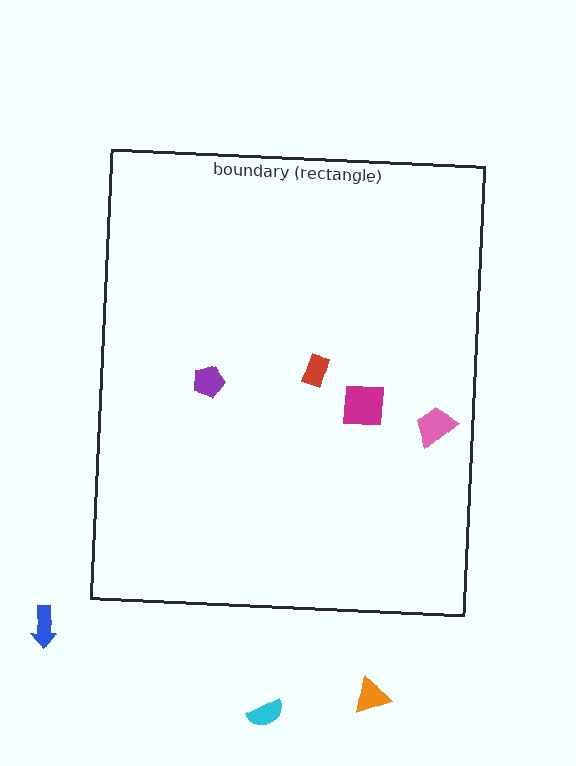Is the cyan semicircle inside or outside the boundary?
Outside.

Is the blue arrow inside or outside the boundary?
Outside.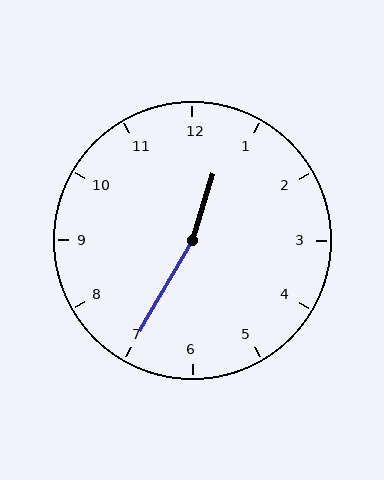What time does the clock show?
12:35.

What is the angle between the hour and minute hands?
Approximately 168 degrees.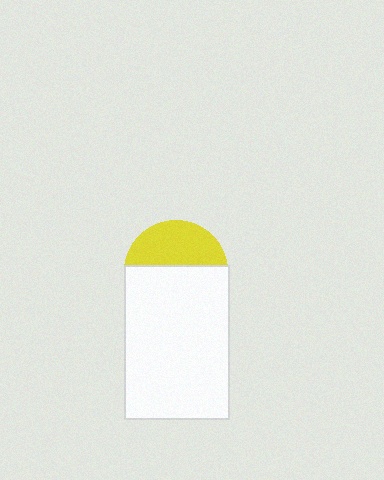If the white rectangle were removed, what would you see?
You would see the complete yellow circle.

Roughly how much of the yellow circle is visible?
A small part of it is visible (roughly 43%).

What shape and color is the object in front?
The object in front is a white rectangle.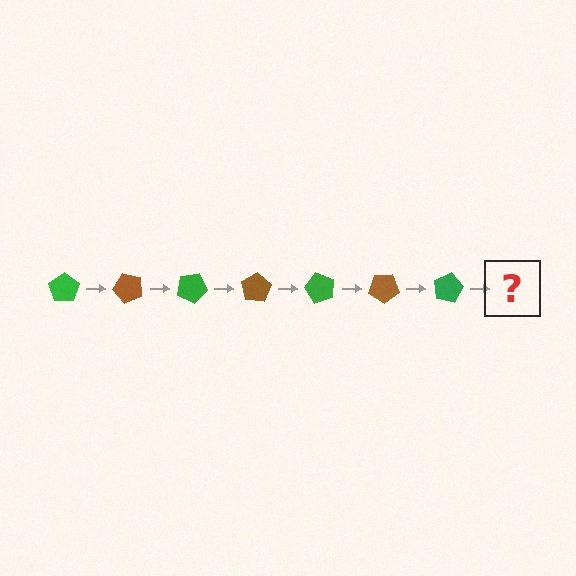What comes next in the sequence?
The next element should be a brown pentagon, rotated 350 degrees from the start.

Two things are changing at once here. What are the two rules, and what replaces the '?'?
The two rules are that it rotates 50 degrees each step and the color cycles through green and brown. The '?' should be a brown pentagon, rotated 350 degrees from the start.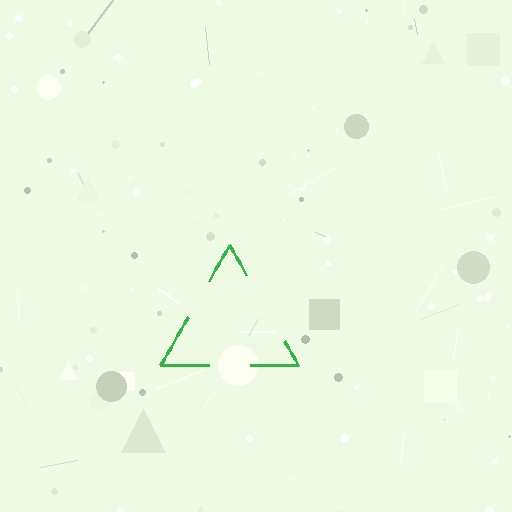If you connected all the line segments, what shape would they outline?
They would outline a triangle.